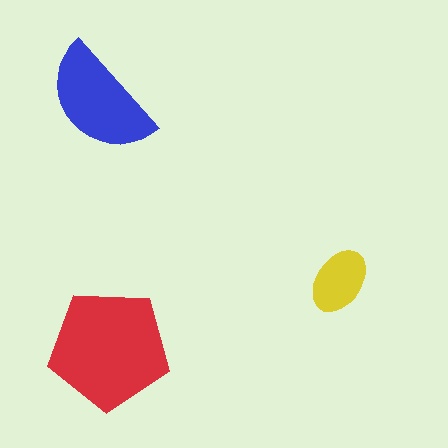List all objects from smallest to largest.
The yellow ellipse, the blue semicircle, the red pentagon.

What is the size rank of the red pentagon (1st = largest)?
1st.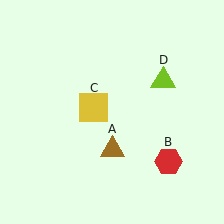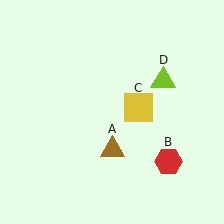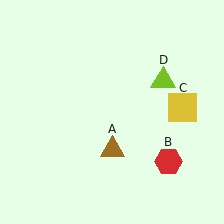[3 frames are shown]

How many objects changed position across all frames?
1 object changed position: yellow square (object C).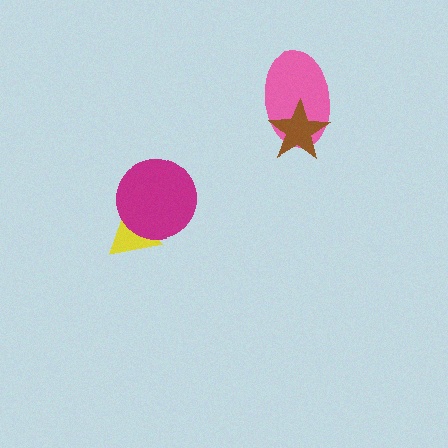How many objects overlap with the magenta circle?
1 object overlaps with the magenta circle.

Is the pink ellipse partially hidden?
Yes, it is partially covered by another shape.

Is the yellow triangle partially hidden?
Yes, it is partially covered by another shape.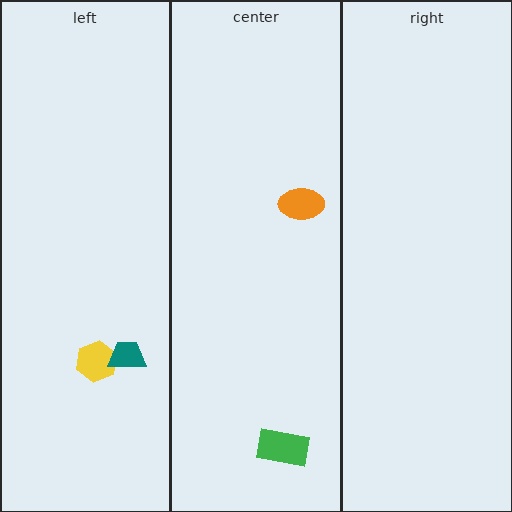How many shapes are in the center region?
2.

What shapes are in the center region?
The green rectangle, the orange ellipse.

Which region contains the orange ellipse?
The center region.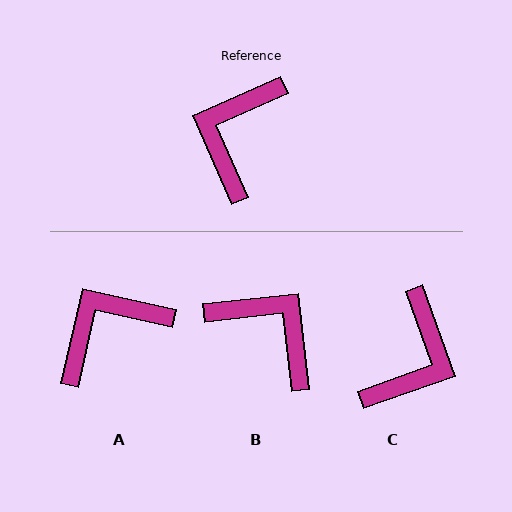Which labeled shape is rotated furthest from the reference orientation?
C, about 176 degrees away.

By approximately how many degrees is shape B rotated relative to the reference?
Approximately 108 degrees clockwise.